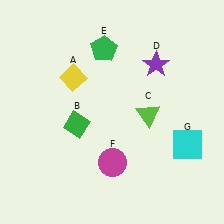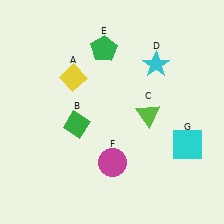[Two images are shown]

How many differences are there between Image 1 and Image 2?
There is 1 difference between the two images.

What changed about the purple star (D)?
In Image 1, D is purple. In Image 2, it changed to cyan.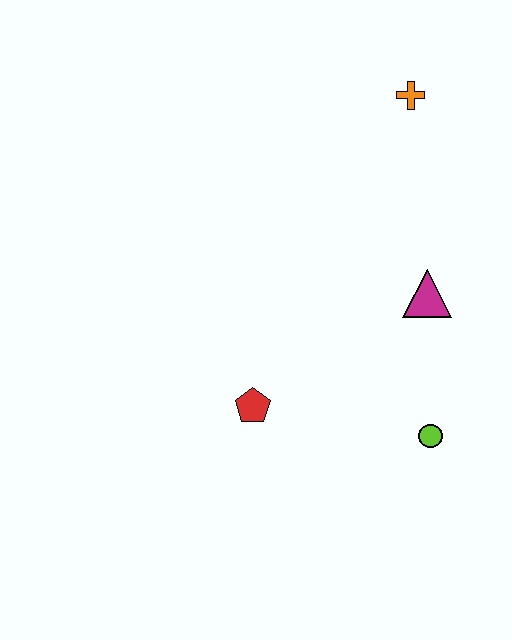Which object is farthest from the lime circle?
The orange cross is farthest from the lime circle.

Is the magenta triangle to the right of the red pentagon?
Yes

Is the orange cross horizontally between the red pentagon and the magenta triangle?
Yes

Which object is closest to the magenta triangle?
The lime circle is closest to the magenta triangle.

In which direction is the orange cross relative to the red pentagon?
The orange cross is above the red pentagon.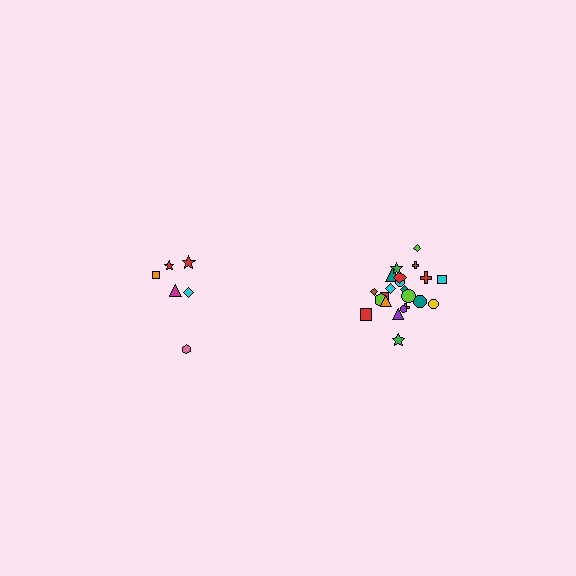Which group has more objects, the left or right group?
The right group.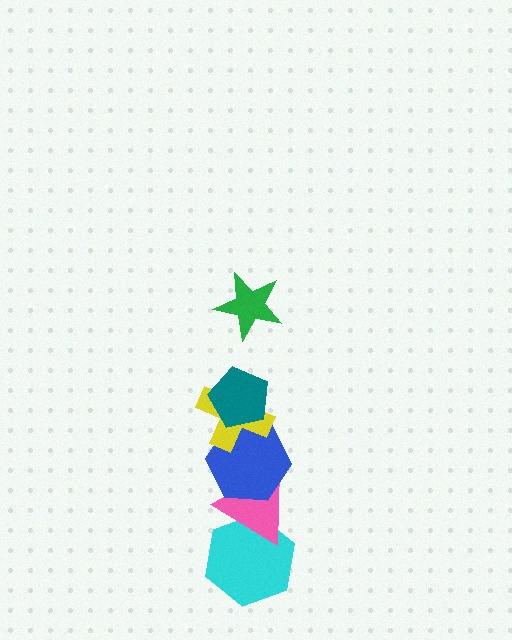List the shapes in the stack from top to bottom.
From top to bottom: the green star, the teal pentagon, the yellow cross, the blue hexagon, the pink triangle, the cyan hexagon.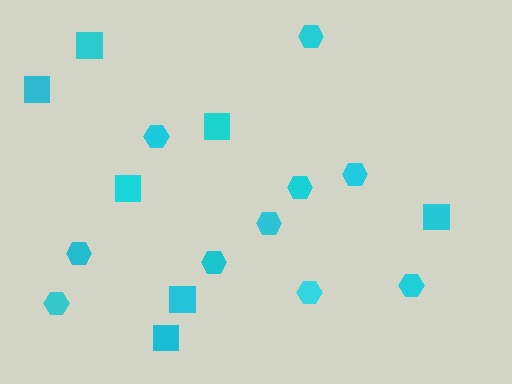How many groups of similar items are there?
There are 2 groups: one group of hexagons (10) and one group of squares (7).